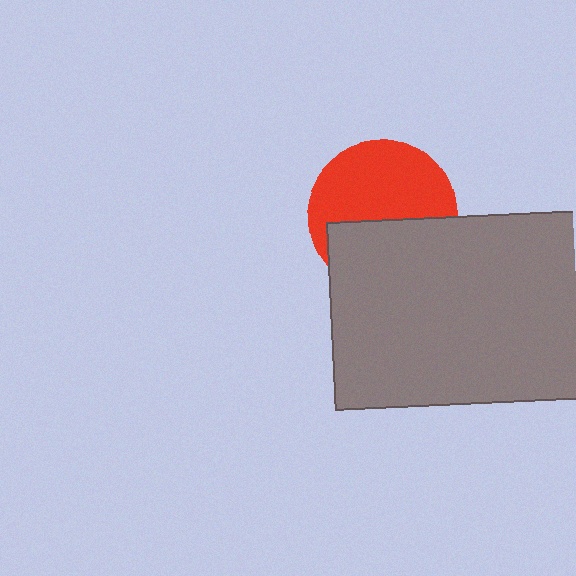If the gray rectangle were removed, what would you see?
You would see the complete red circle.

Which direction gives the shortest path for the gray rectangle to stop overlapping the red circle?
Moving down gives the shortest separation.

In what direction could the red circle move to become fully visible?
The red circle could move up. That would shift it out from behind the gray rectangle entirely.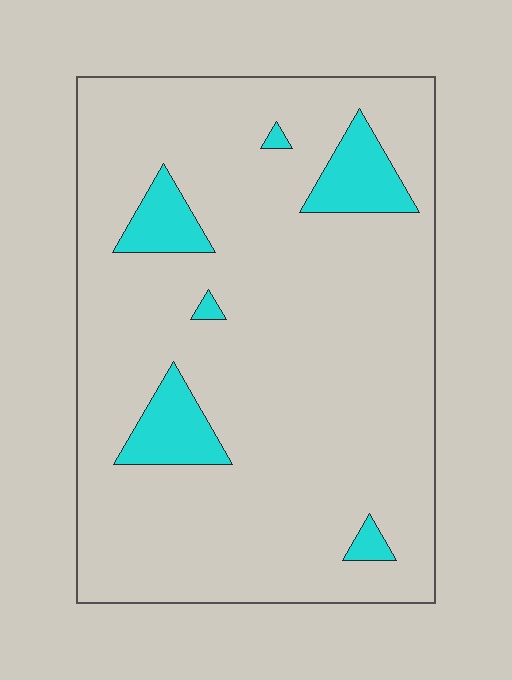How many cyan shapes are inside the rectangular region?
6.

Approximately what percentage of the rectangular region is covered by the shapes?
Approximately 10%.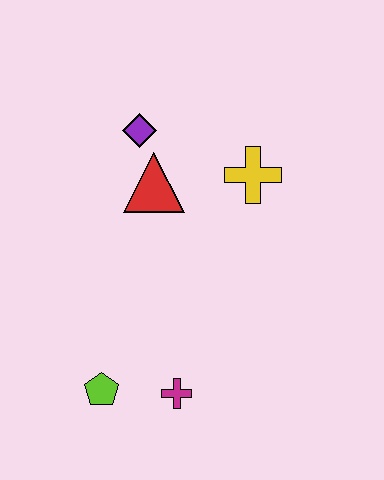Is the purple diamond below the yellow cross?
No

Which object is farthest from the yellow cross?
The lime pentagon is farthest from the yellow cross.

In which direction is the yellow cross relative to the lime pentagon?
The yellow cross is above the lime pentagon.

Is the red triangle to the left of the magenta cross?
Yes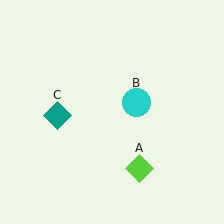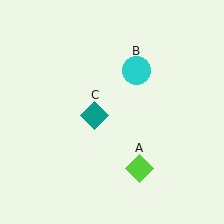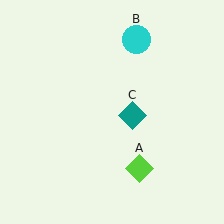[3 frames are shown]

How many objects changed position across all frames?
2 objects changed position: cyan circle (object B), teal diamond (object C).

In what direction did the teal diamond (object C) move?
The teal diamond (object C) moved right.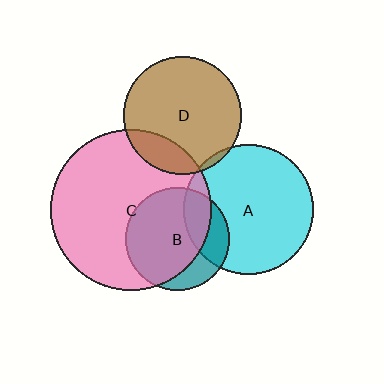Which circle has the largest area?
Circle C (pink).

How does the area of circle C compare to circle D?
Approximately 1.9 times.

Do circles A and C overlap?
Yes.